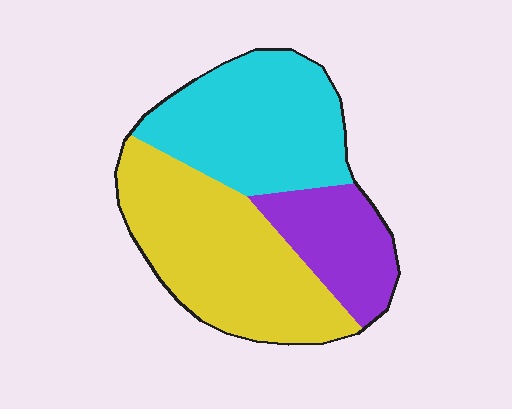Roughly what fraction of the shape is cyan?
Cyan covers roughly 35% of the shape.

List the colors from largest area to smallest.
From largest to smallest: yellow, cyan, purple.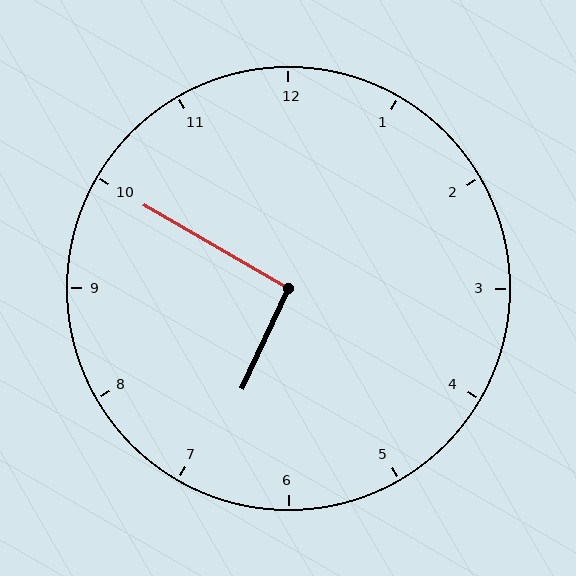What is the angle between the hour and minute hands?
Approximately 95 degrees.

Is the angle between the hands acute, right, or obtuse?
It is right.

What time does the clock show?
6:50.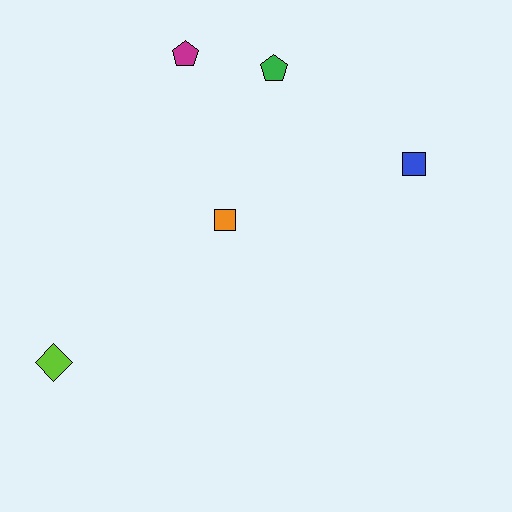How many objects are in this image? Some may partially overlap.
There are 5 objects.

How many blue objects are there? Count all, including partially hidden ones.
There is 1 blue object.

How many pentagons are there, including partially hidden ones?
There are 2 pentagons.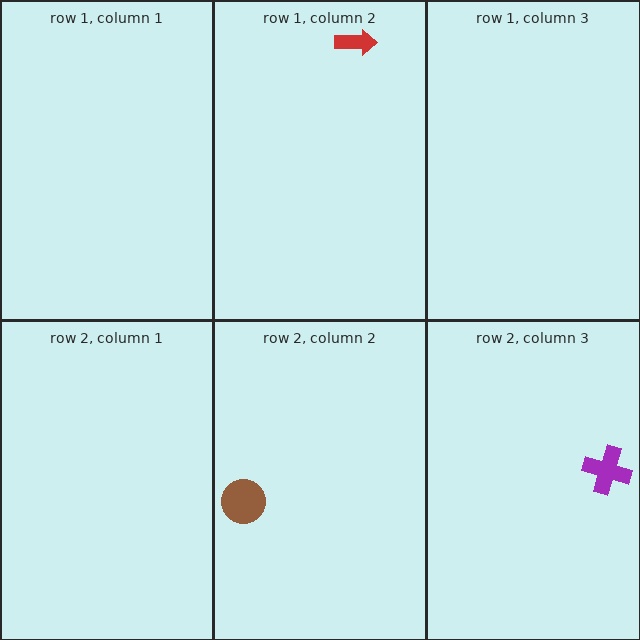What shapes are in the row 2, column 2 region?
The brown circle.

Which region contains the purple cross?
The row 2, column 3 region.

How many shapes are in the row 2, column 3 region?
1.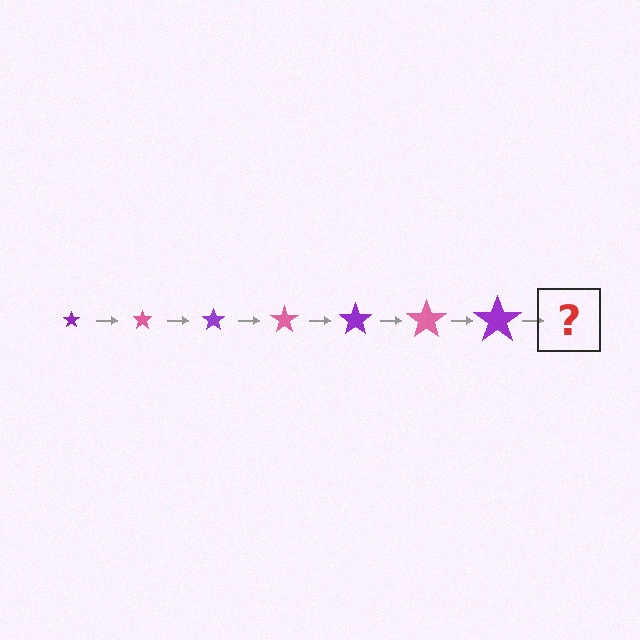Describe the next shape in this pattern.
It should be a pink star, larger than the previous one.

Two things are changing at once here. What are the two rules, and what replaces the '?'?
The two rules are that the star grows larger each step and the color cycles through purple and pink. The '?' should be a pink star, larger than the previous one.